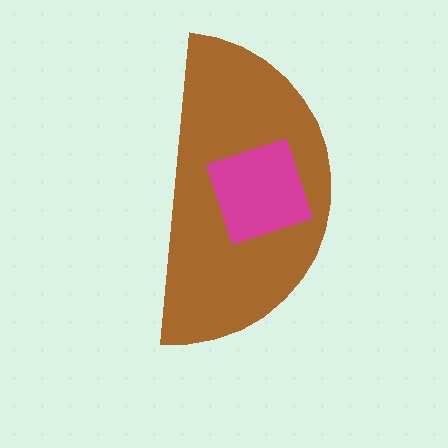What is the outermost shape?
The brown semicircle.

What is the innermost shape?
The magenta square.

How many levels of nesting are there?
2.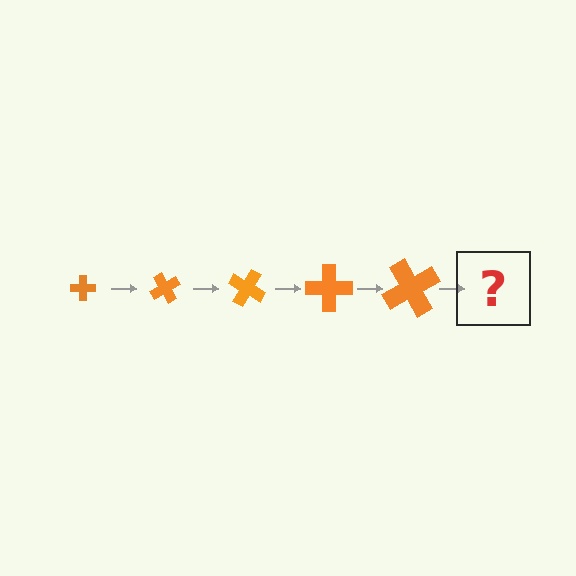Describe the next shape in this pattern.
It should be a cross, larger than the previous one and rotated 300 degrees from the start.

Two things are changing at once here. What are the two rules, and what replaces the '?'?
The two rules are that the cross grows larger each step and it rotates 60 degrees each step. The '?' should be a cross, larger than the previous one and rotated 300 degrees from the start.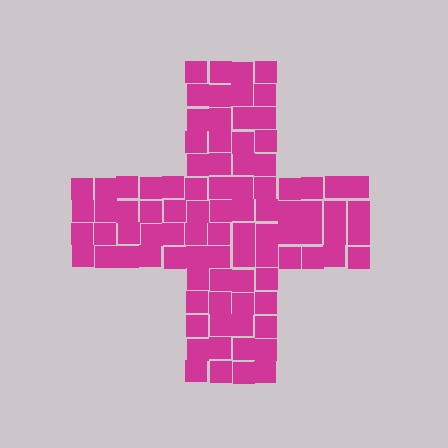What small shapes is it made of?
It is made of small squares.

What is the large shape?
The large shape is a cross.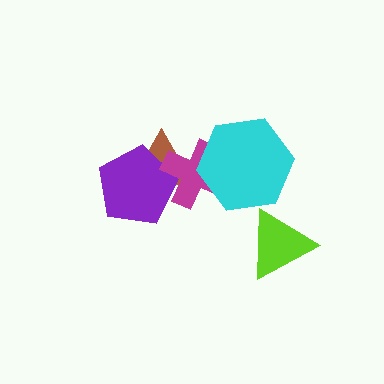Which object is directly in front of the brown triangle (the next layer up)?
The purple pentagon is directly in front of the brown triangle.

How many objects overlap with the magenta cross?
3 objects overlap with the magenta cross.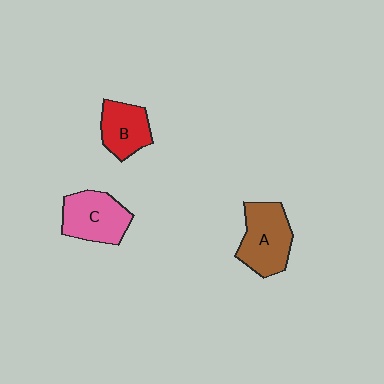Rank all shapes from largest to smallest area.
From largest to smallest: A (brown), C (pink), B (red).